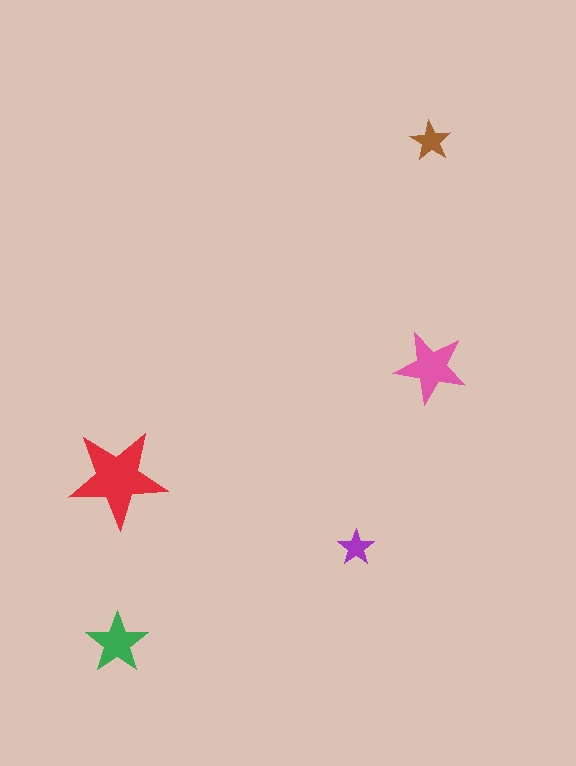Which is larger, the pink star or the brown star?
The pink one.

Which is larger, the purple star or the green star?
The green one.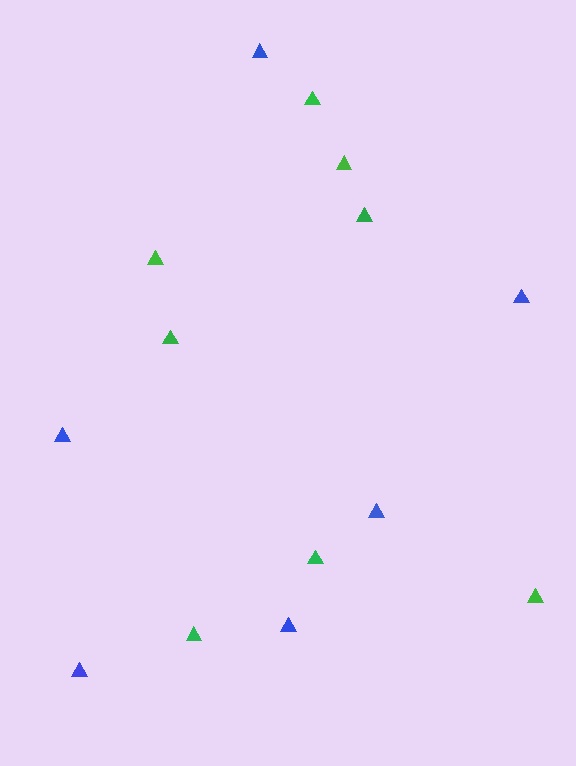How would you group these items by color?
There are 2 groups: one group of green triangles (8) and one group of blue triangles (6).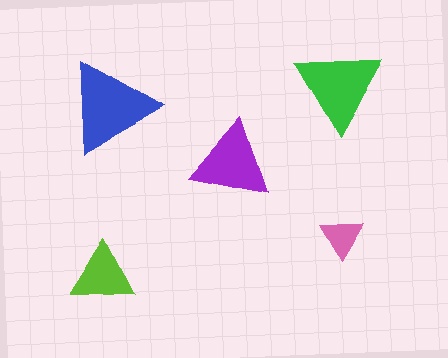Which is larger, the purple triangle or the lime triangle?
The purple one.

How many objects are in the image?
There are 5 objects in the image.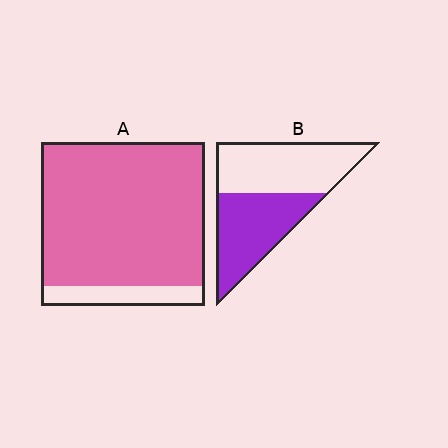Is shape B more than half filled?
Roughly half.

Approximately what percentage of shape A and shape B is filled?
A is approximately 90% and B is approximately 50%.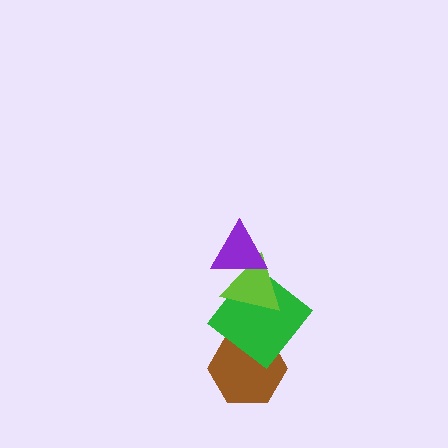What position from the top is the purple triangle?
The purple triangle is 1st from the top.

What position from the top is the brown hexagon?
The brown hexagon is 4th from the top.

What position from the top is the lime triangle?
The lime triangle is 2nd from the top.